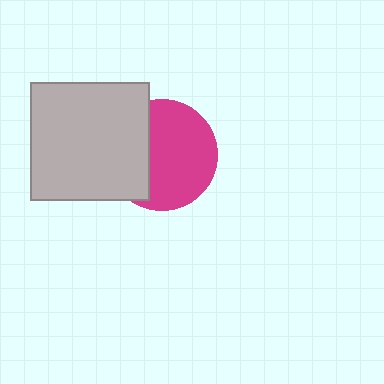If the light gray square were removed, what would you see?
You would see the complete magenta circle.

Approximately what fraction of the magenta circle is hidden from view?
Roughly 35% of the magenta circle is hidden behind the light gray square.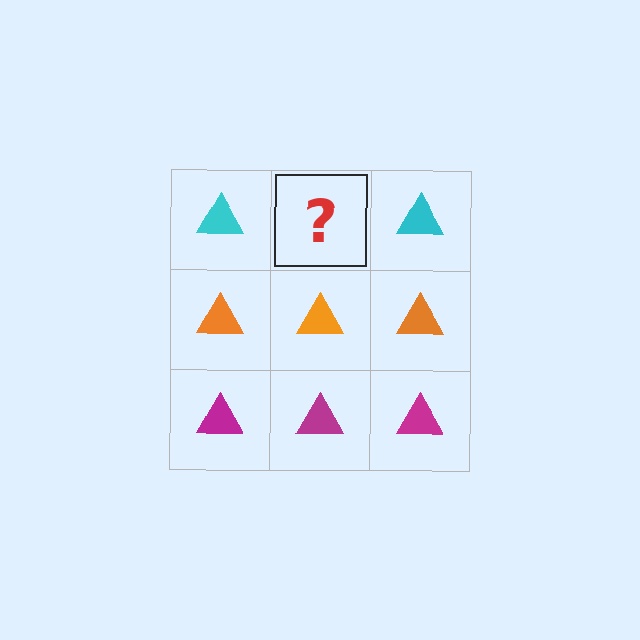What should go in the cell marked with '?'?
The missing cell should contain a cyan triangle.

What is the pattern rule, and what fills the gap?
The rule is that each row has a consistent color. The gap should be filled with a cyan triangle.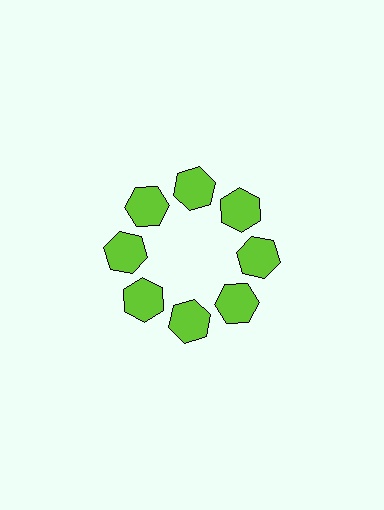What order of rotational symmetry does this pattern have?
This pattern has 8-fold rotational symmetry.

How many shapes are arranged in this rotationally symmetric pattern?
There are 8 shapes, arranged in 8 groups of 1.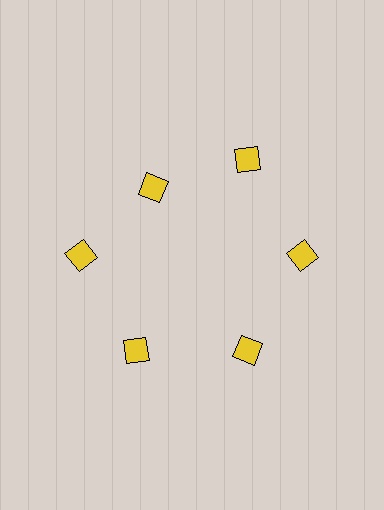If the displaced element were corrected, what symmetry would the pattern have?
It would have 6-fold rotational symmetry — the pattern would map onto itself every 60 degrees.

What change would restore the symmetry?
The symmetry would be restored by moving it outward, back onto the ring so that all 6 diamonds sit at equal angles and equal distance from the center.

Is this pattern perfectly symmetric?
No. The 6 yellow diamonds are arranged in a ring, but one element near the 11 o'clock position is pulled inward toward the center, breaking the 6-fold rotational symmetry.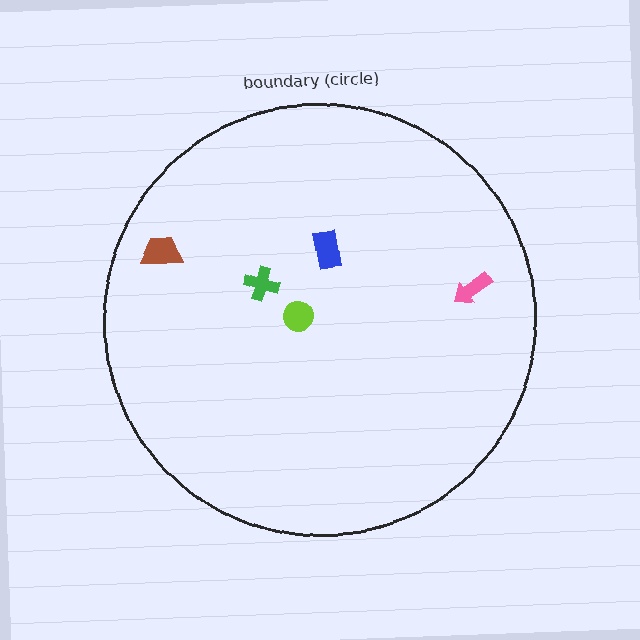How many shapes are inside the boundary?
5 inside, 0 outside.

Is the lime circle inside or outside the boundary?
Inside.